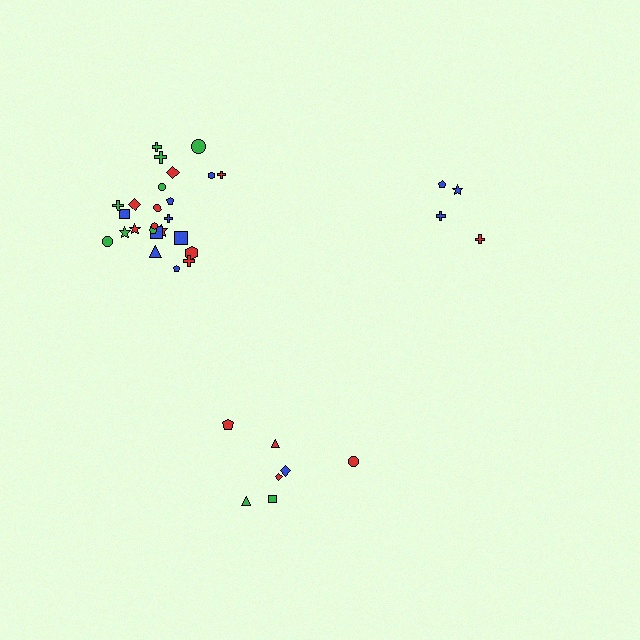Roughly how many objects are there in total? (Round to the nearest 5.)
Roughly 35 objects in total.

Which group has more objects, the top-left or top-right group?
The top-left group.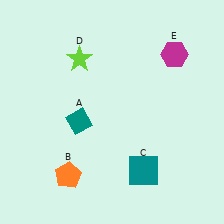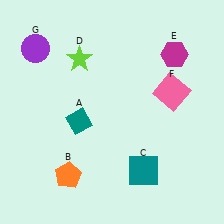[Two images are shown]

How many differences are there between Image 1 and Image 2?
There are 2 differences between the two images.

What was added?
A pink square (F), a purple circle (G) were added in Image 2.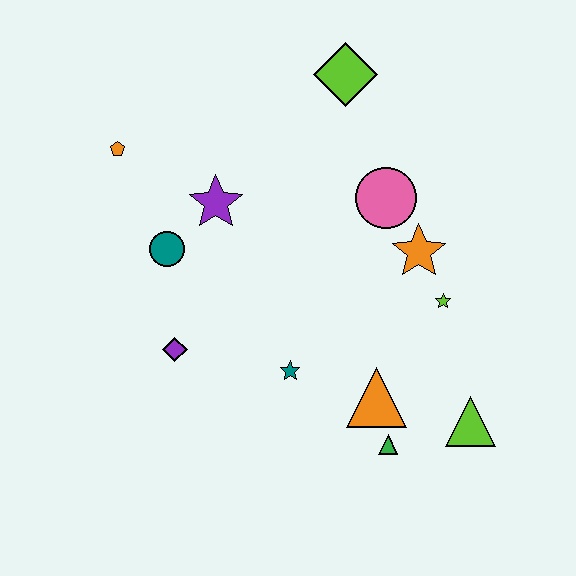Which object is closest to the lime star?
The orange star is closest to the lime star.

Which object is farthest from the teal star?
The lime diamond is farthest from the teal star.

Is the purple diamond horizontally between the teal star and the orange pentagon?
Yes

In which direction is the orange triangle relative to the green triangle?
The orange triangle is above the green triangle.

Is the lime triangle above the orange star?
No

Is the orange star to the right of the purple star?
Yes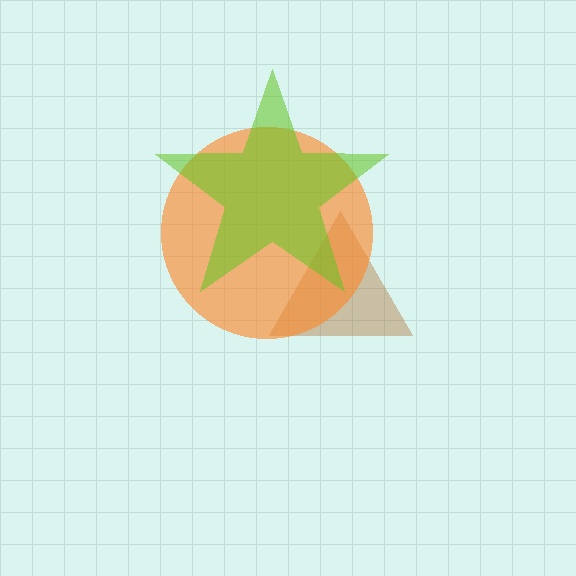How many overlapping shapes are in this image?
There are 3 overlapping shapes in the image.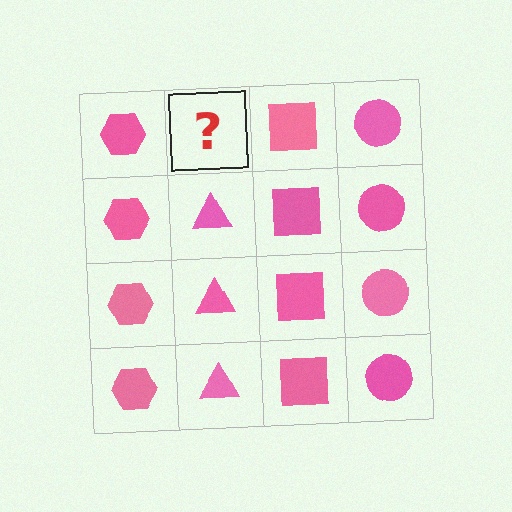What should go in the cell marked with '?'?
The missing cell should contain a pink triangle.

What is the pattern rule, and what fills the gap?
The rule is that each column has a consistent shape. The gap should be filled with a pink triangle.